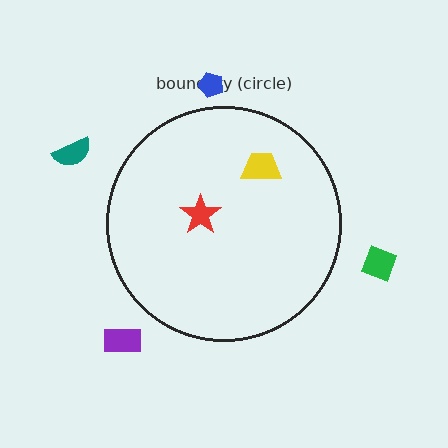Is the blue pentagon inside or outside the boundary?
Outside.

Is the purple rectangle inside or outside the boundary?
Outside.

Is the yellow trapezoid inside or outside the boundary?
Inside.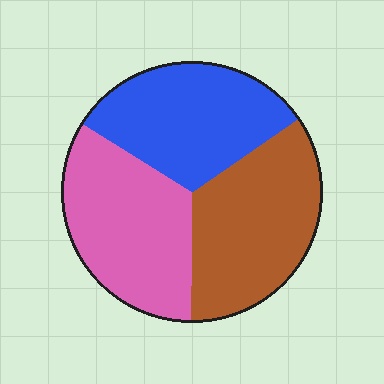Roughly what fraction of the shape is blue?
Blue takes up about one third (1/3) of the shape.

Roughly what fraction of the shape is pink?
Pink covers 34% of the shape.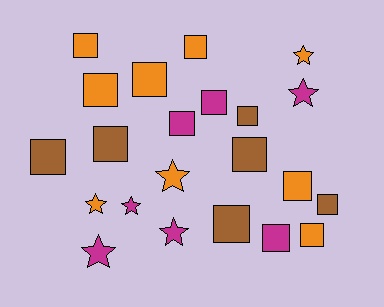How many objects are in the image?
There are 22 objects.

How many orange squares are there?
There are 6 orange squares.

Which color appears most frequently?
Orange, with 9 objects.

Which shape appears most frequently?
Square, with 15 objects.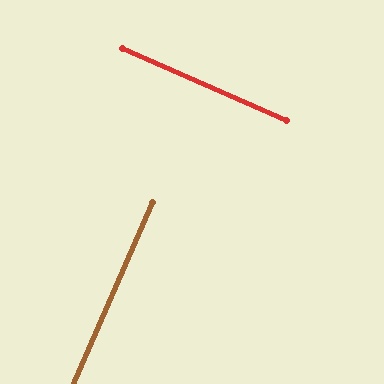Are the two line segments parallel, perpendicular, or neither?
Perpendicular — they meet at approximately 90°.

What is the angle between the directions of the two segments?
Approximately 90 degrees.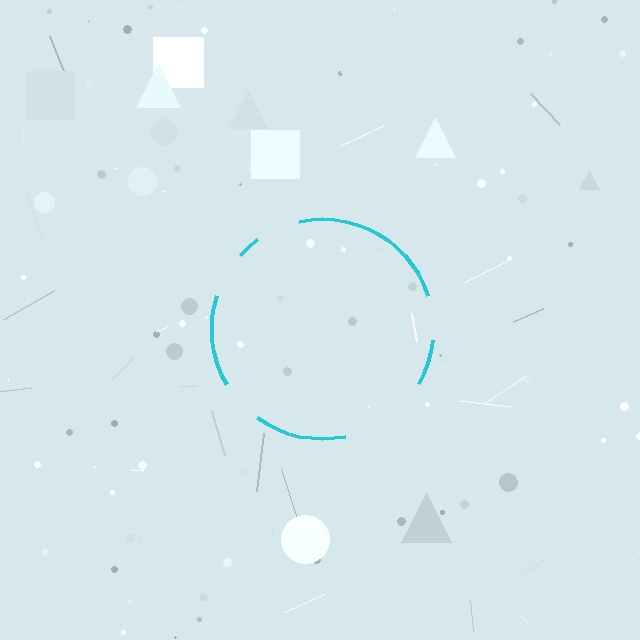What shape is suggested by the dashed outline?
The dashed outline suggests a circle.